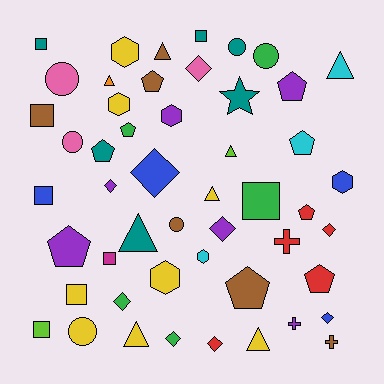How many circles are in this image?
There are 6 circles.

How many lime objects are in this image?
There are 2 lime objects.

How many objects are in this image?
There are 50 objects.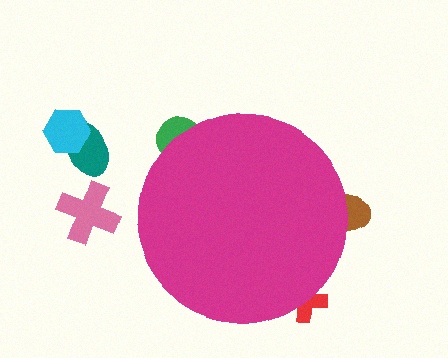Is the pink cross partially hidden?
No, the pink cross is fully visible.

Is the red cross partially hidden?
Yes, the red cross is partially hidden behind the magenta circle.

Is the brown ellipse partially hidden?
Yes, the brown ellipse is partially hidden behind the magenta circle.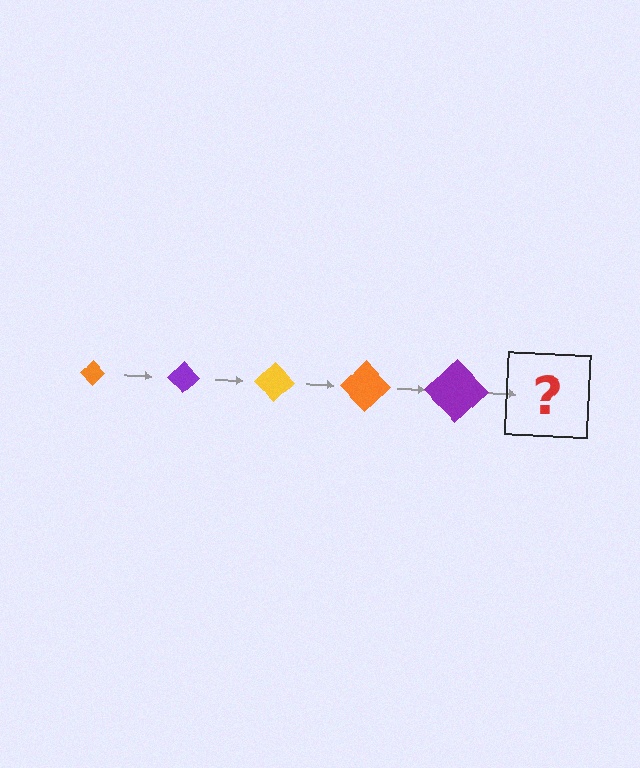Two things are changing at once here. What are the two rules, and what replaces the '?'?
The two rules are that the diamond grows larger each step and the color cycles through orange, purple, and yellow. The '?' should be a yellow diamond, larger than the previous one.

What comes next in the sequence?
The next element should be a yellow diamond, larger than the previous one.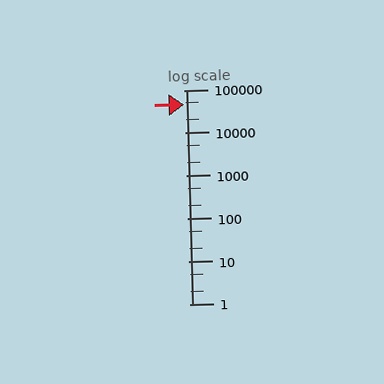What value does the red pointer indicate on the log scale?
The pointer indicates approximately 47000.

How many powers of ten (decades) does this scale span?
The scale spans 5 decades, from 1 to 100000.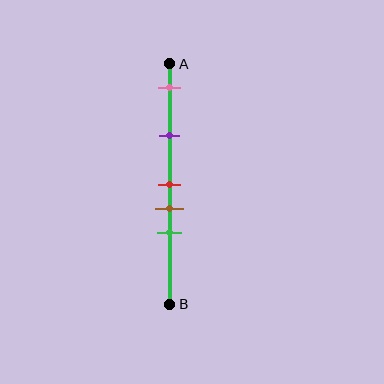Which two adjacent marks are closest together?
The red and brown marks are the closest adjacent pair.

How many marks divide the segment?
There are 5 marks dividing the segment.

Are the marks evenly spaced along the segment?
No, the marks are not evenly spaced.